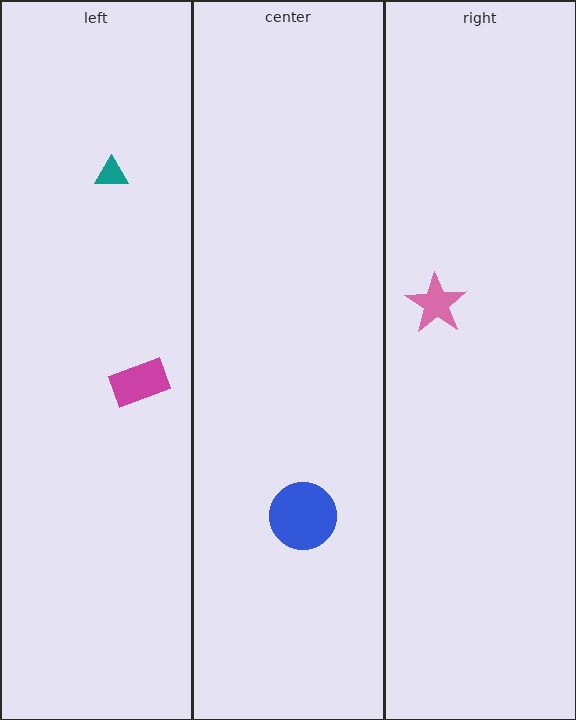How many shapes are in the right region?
1.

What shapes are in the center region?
The blue circle.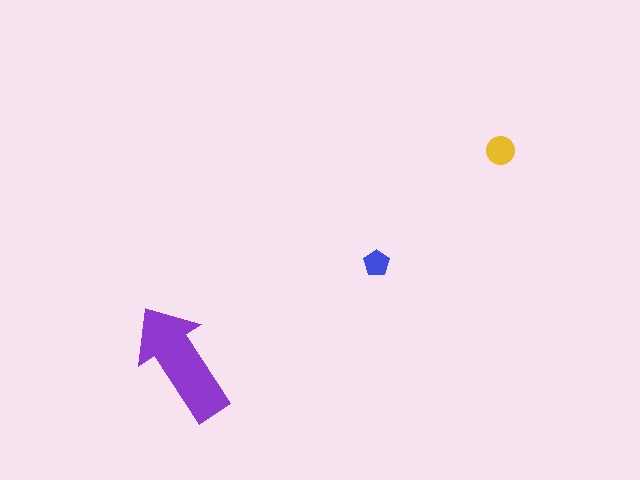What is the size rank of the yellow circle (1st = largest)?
2nd.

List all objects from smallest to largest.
The blue pentagon, the yellow circle, the purple arrow.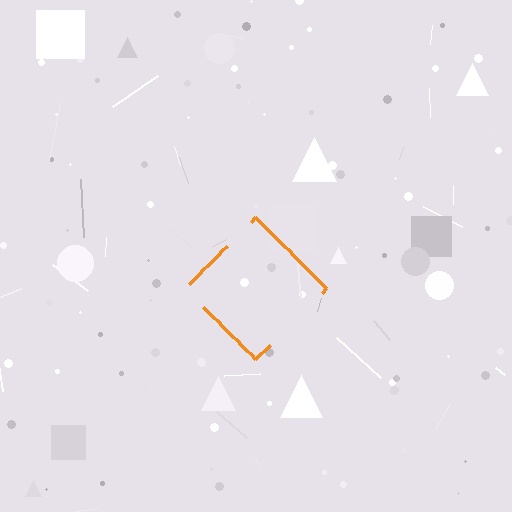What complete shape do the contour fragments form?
The contour fragments form a diamond.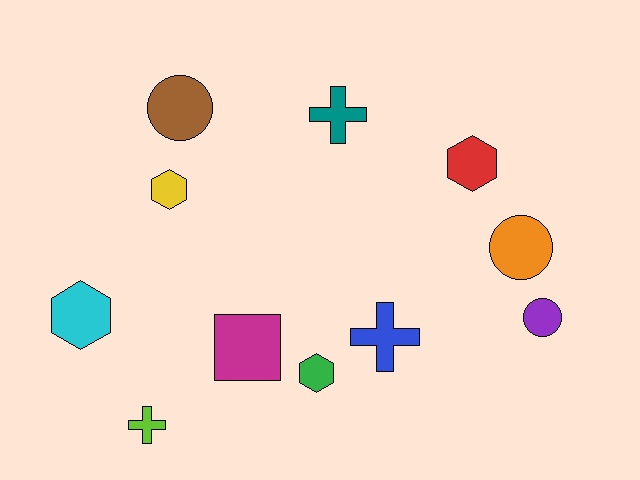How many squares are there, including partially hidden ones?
There is 1 square.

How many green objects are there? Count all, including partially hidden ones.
There is 1 green object.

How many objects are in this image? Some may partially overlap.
There are 11 objects.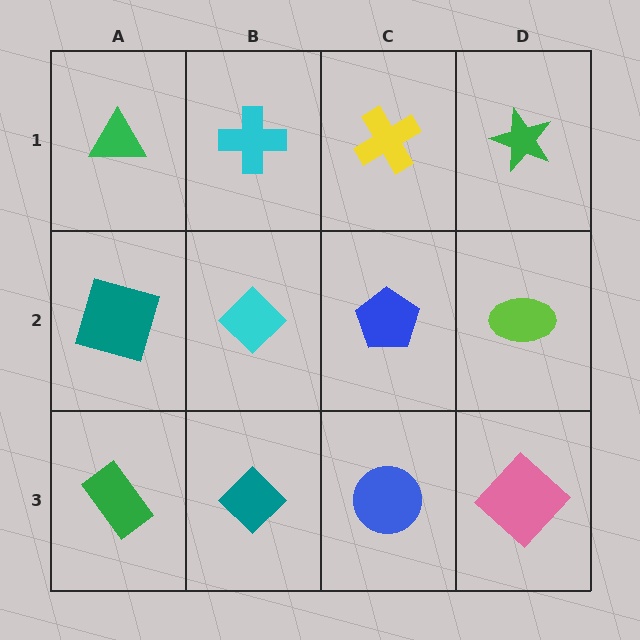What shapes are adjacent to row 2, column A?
A green triangle (row 1, column A), a green rectangle (row 3, column A), a cyan diamond (row 2, column B).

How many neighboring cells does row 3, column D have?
2.